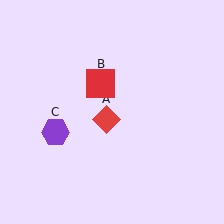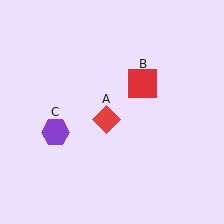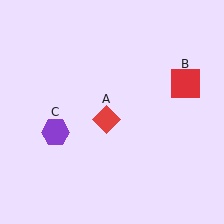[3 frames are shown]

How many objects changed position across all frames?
1 object changed position: red square (object B).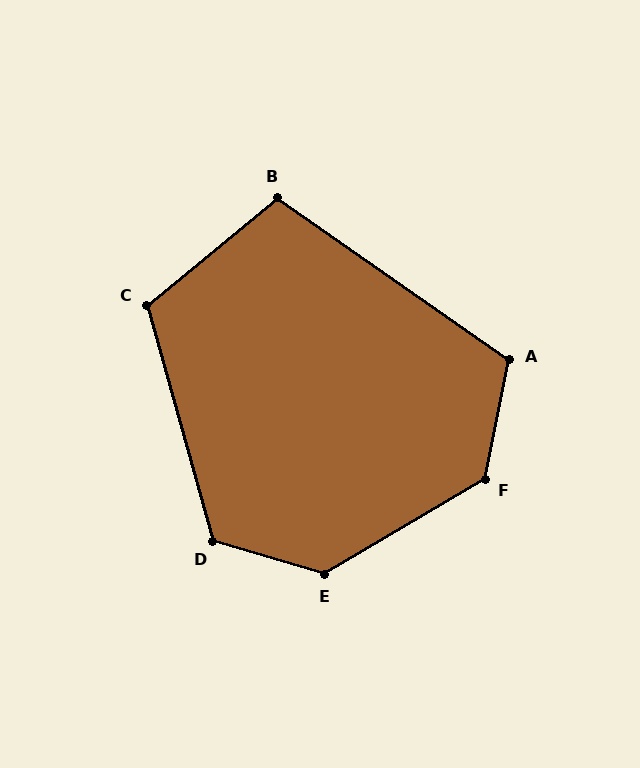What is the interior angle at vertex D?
Approximately 122 degrees (obtuse).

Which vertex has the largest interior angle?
E, at approximately 133 degrees.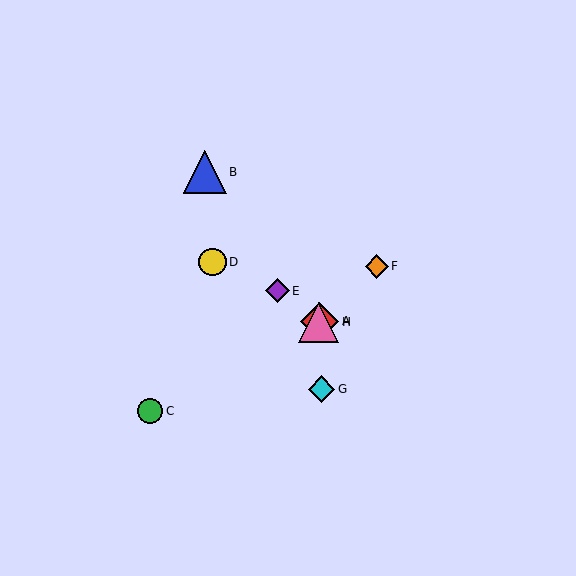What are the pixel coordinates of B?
Object B is at (205, 172).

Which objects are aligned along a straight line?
Objects A, F, H are aligned along a straight line.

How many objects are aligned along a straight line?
3 objects (A, F, H) are aligned along a straight line.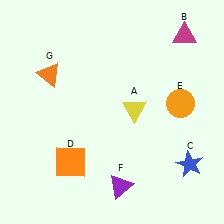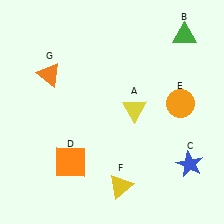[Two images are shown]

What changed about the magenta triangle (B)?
In Image 1, B is magenta. In Image 2, it changed to green.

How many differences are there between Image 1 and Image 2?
There are 2 differences between the two images.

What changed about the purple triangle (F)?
In Image 1, F is purple. In Image 2, it changed to yellow.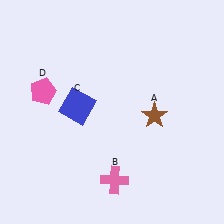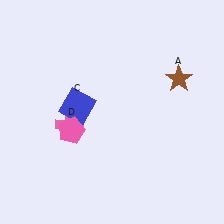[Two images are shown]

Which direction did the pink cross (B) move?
The pink cross (B) moved up.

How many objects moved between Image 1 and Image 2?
3 objects moved between the two images.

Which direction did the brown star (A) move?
The brown star (A) moved up.